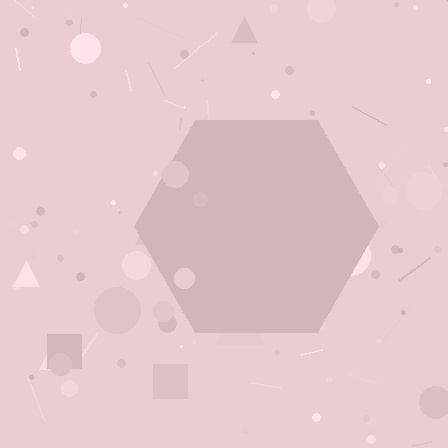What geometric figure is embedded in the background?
A hexagon is embedded in the background.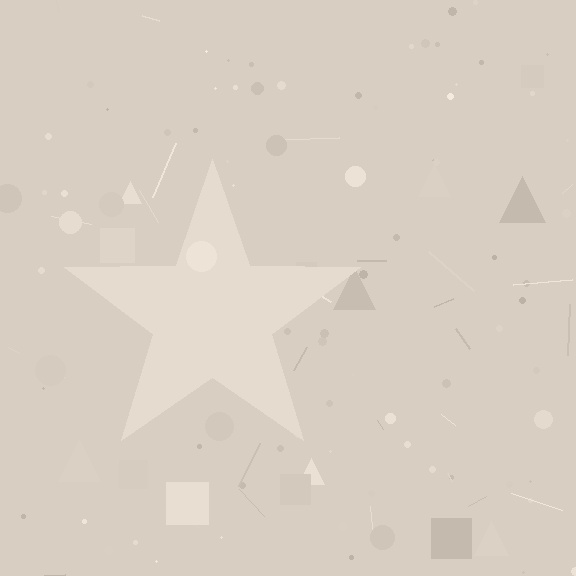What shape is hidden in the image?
A star is hidden in the image.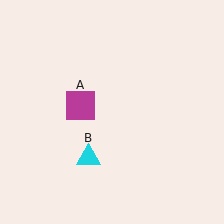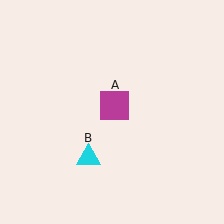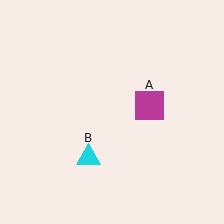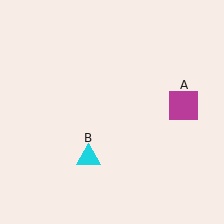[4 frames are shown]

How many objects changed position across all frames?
1 object changed position: magenta square (object A).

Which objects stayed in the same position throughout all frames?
Cyan triangle (object B) remained stationary.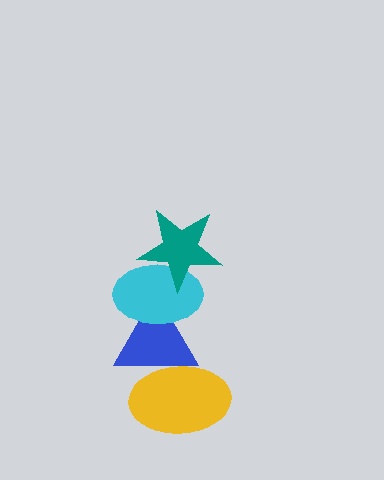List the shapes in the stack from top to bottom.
From top to bottom: the teal star, the cyan ellipse, the blue triangle, the yellow ellipse.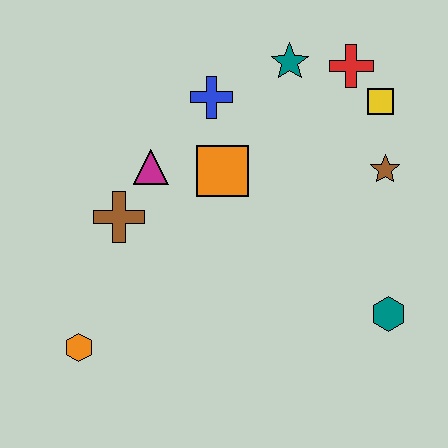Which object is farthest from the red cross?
The orange hexagon is farthest from the red cross.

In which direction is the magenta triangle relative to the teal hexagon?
The magenta triangle is to the left of the teal hexagon.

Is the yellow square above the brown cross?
Yes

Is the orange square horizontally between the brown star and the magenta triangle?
Yes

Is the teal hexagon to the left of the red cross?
No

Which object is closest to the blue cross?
The orange square is closest to the blue cross.